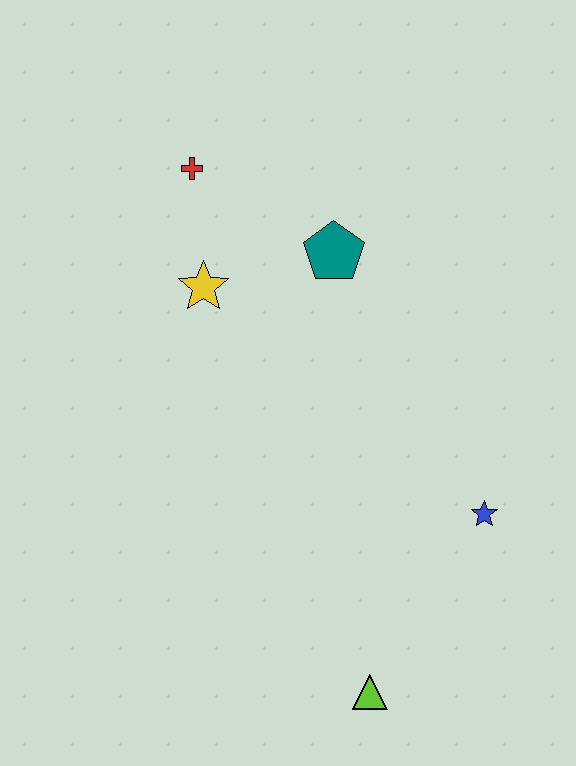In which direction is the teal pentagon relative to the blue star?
The teal pentagon is above the blue star.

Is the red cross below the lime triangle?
No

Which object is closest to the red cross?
The yellow star is closest to the red cross.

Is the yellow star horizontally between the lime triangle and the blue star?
No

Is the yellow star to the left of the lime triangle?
Yes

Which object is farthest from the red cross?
The lime triangle is farthest from the red cross.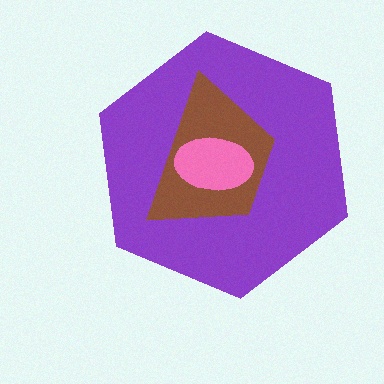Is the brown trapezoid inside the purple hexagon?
Yes.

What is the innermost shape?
The pink ellipse.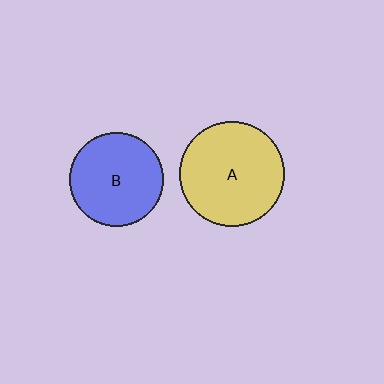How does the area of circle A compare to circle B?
Approximately 1.2 times.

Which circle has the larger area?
Circle A (yellow).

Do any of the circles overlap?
No, none of the circles overlap.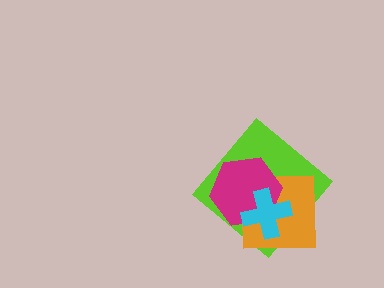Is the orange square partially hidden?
Yes, it is partially covered by another shape.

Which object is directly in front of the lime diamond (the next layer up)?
The orange square is directly in front of the lime diamond.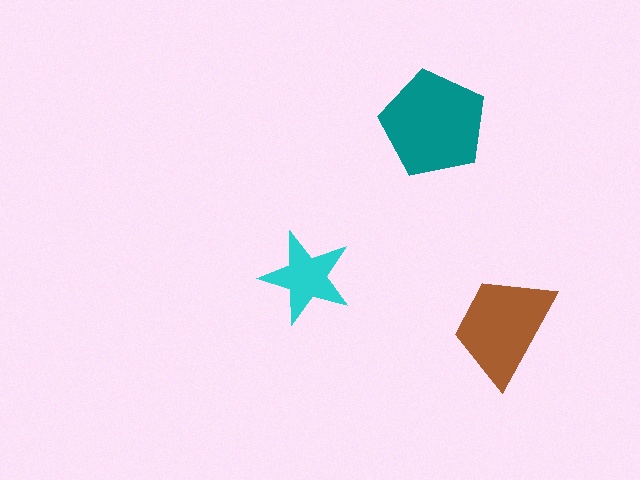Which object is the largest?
The teal pentagon.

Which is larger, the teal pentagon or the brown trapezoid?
The teal pentagon.